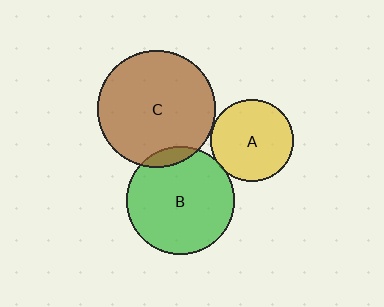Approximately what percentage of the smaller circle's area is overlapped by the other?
Approximately 5%.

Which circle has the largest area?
Circle C (brown).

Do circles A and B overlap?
Yes.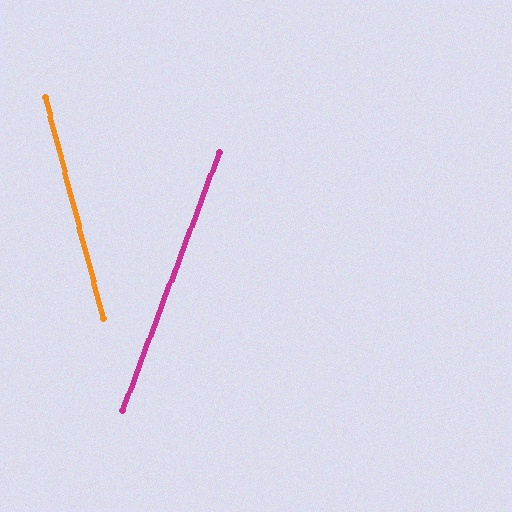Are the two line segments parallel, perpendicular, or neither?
Neither parallel nor perpendicular — they differ by about 35°.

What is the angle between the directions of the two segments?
Approximately 35 degrees.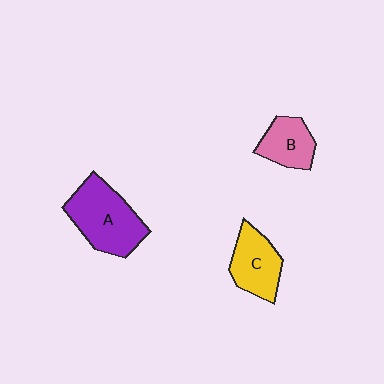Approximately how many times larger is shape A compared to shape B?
Approximately 1.8 times.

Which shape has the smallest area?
Shape B (pink).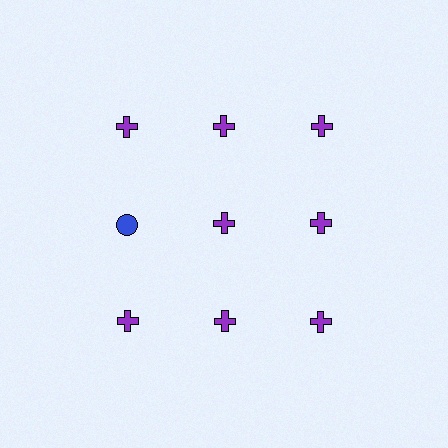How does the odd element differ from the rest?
It differs in both color (blue instead of purple) and shape (circle instead of cross).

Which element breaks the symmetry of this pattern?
The blue circle in the second row, leftmost column breaks the symmetry. All other shapes are purple crosses.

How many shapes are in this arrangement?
There are 9 shapes arranged in a grid pattern.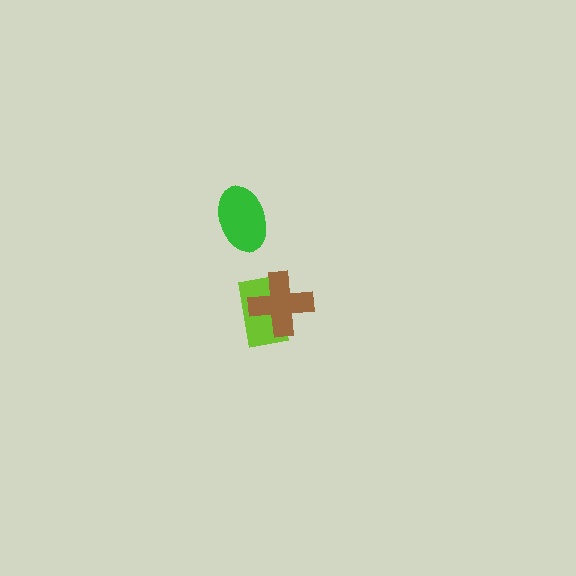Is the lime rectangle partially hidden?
Yes, it is partially covered by another shape.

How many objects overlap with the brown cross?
1 object overlaps with the brown cross.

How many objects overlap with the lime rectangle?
1 object overlaps with the lime rectangle.